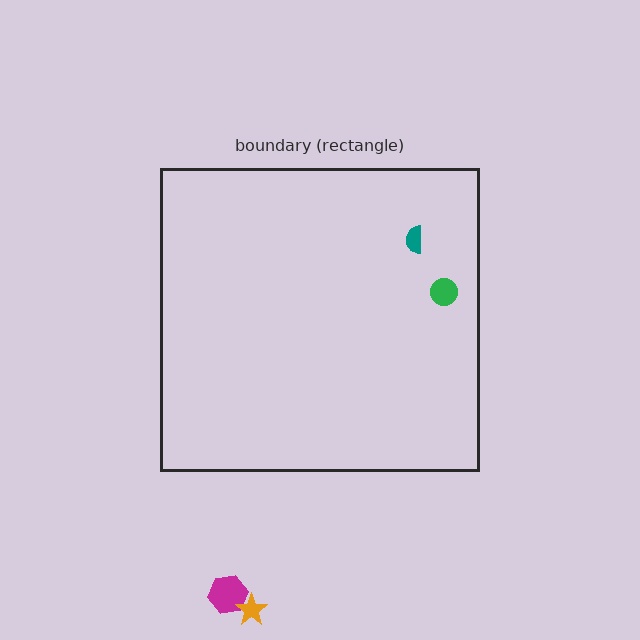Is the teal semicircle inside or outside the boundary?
Inside.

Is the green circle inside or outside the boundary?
Inside.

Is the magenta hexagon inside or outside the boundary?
Outside.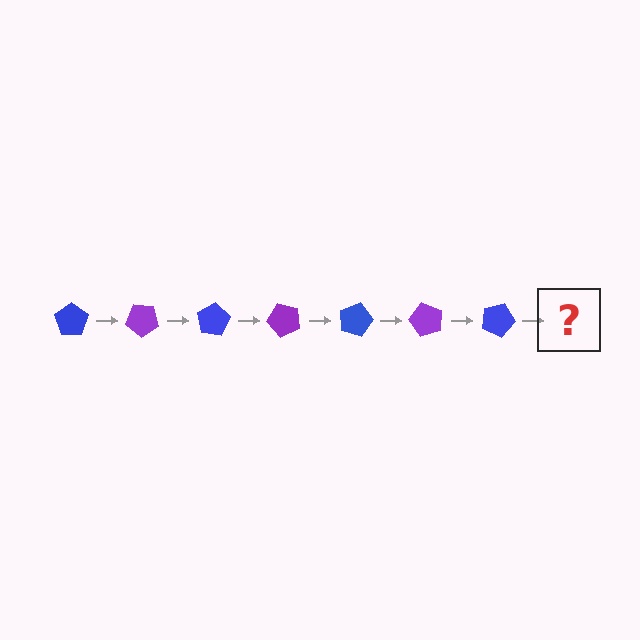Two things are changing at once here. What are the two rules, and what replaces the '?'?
The two rules are that it rotates 40 degrees each step and the color cycles through blue and purple. The '?' should be a purple pentagon, rotated 280 degrees from the start.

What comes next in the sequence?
The next element should be a purple pentagon, rotated 280 degrees from the start.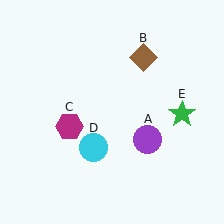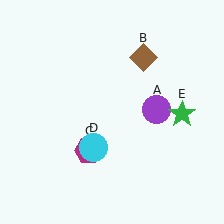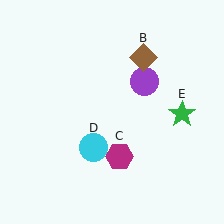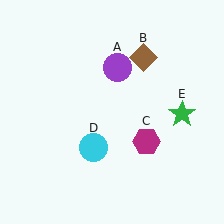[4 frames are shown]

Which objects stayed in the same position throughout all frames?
Brown diamond (object B) and cyan circle (object D) and green star (object E) remained stationary.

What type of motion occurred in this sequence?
The purple circle (object A), magenta hexagon (object C) rotated counterclockwise around the center of the scene.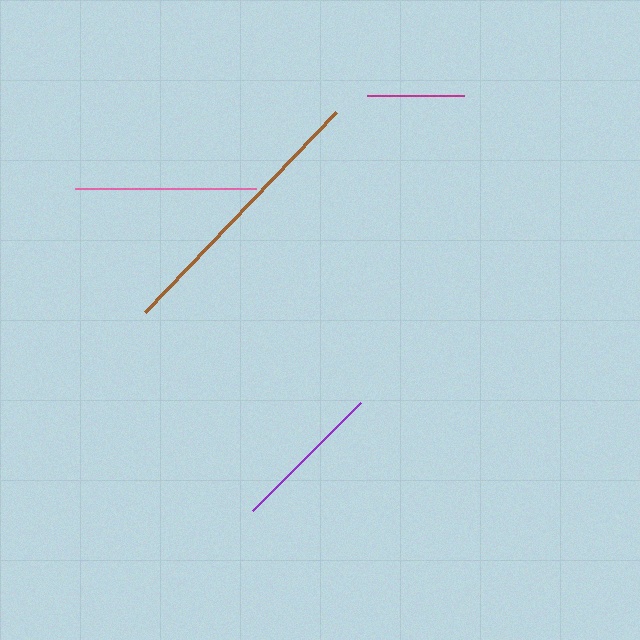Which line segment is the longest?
The brown line is the longest at approximately 277 pixels.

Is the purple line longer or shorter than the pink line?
The pink line is longer than the purple line.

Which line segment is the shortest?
The magenta line is the shortest at approximately 97 pixels.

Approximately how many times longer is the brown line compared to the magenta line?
The brown line is approximately 2.9 times the length of the magenta line.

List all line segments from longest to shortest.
From longest to shortest: brown, pink, purple, magenta.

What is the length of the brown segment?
The brown segment is approximately 277 pixels long.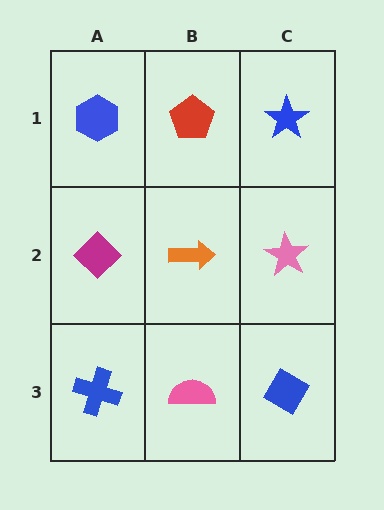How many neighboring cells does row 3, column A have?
2.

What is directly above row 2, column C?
A blue star.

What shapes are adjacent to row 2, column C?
A blue star (row 1, column C), a blue diamond (row 3, column C), an orange arrow (row 2, column B).